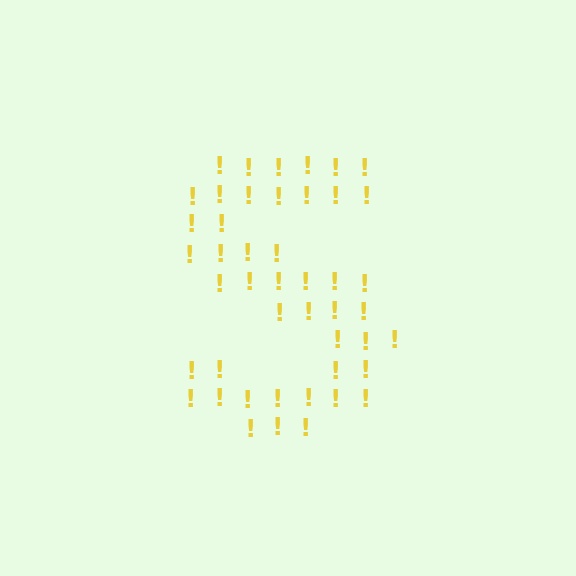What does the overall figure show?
The overall figure shows the letter S.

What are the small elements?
The small elements are exclamation marks.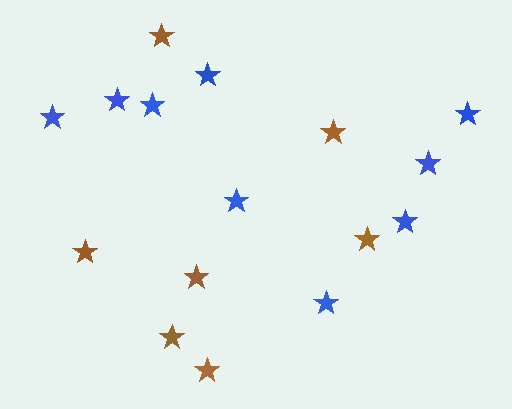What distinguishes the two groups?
There are 2 groups: one group of brown stars (7) and one group of blue stars (9).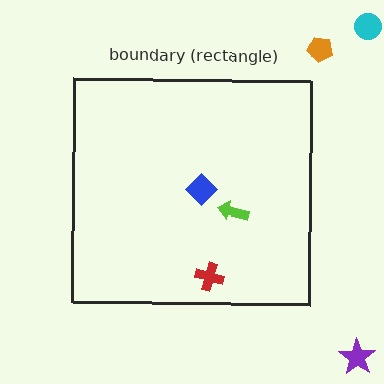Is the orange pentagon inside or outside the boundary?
Outside.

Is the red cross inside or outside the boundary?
Inside.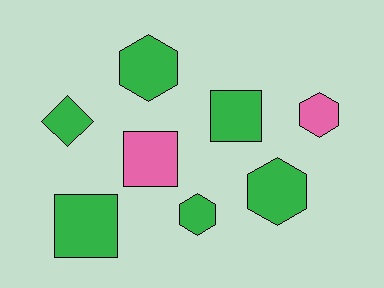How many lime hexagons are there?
There are no lime hexagons.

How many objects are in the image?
There are 8 objects.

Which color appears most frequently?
Green, with 6 objects.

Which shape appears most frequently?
Hexagon, with 4 objects.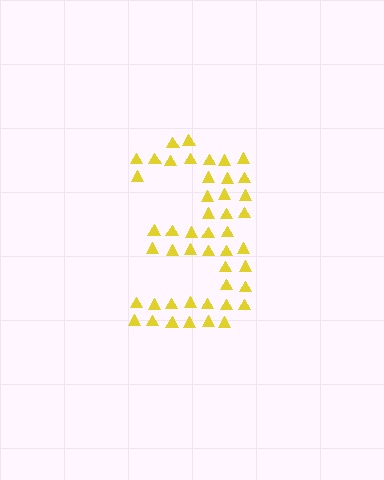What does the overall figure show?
The overall figure shows the digit 3.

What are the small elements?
The small elements are triangles.